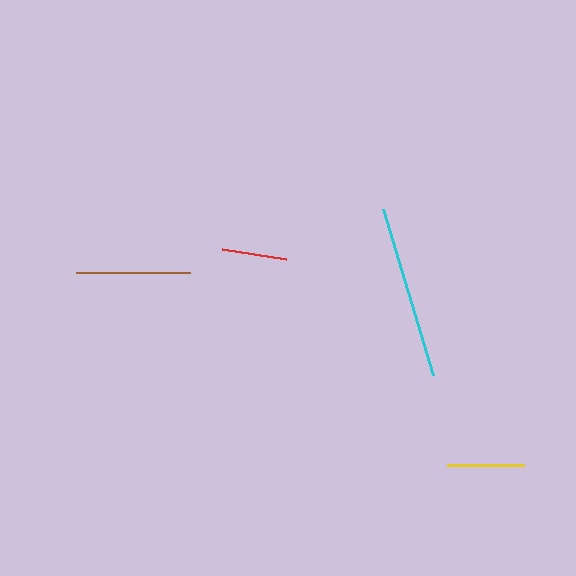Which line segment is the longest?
The cyan line is the longest at approximately 173 pixels.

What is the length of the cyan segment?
The cyan segment is approximately 173 pixels long.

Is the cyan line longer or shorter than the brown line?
The cyan line is longer than the brown line.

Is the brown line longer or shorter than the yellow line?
The brown line is longer than the yellow line.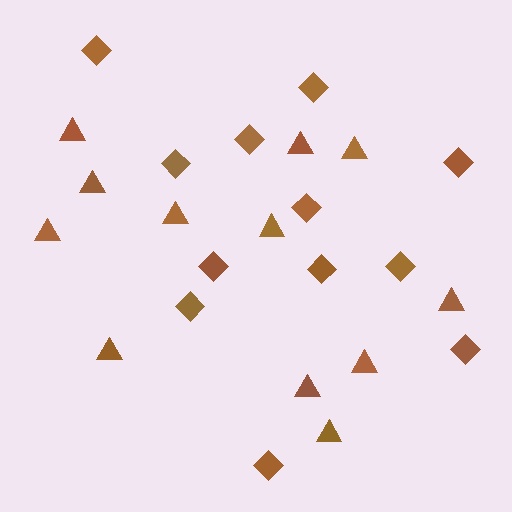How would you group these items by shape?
There are 2 groups: one group of diamonds (12) and one group of triangles (12).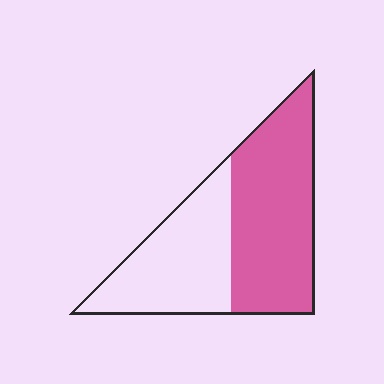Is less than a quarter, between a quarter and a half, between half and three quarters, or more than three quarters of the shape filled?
Between half and three quarters.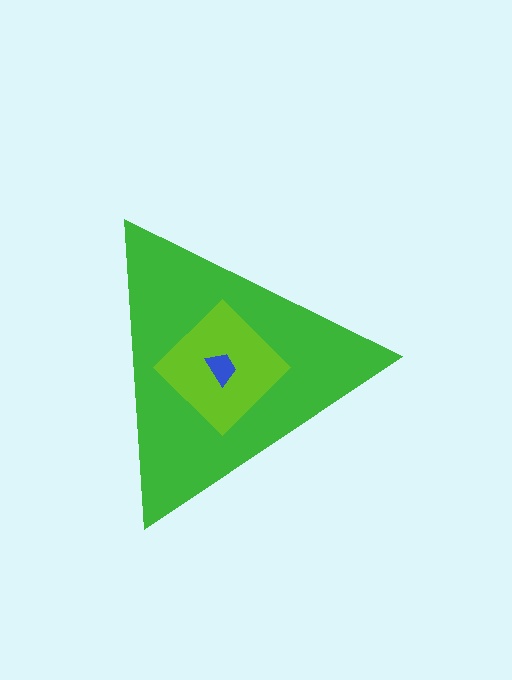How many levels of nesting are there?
3.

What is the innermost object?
The blue trapezoid.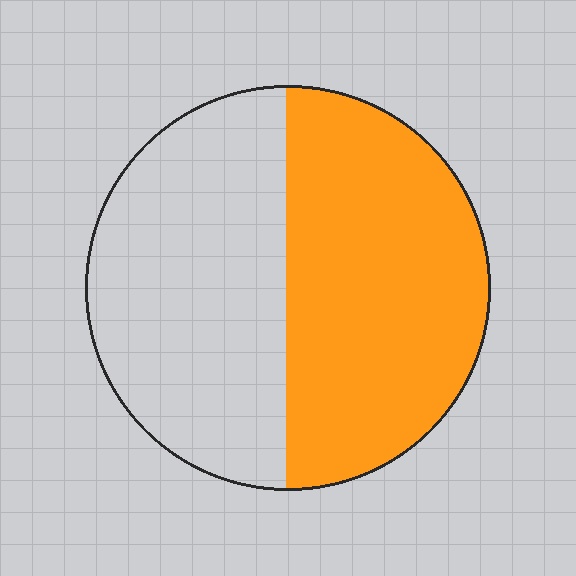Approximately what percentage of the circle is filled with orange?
Approximately 50%.